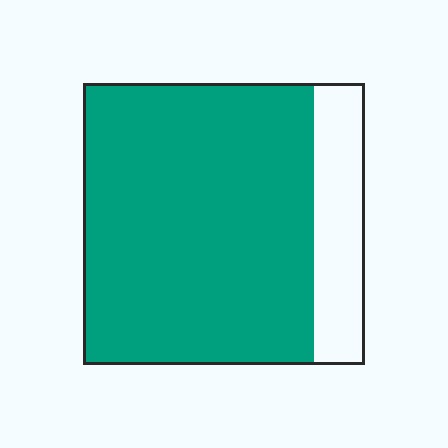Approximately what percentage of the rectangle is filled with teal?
Approximately 80%.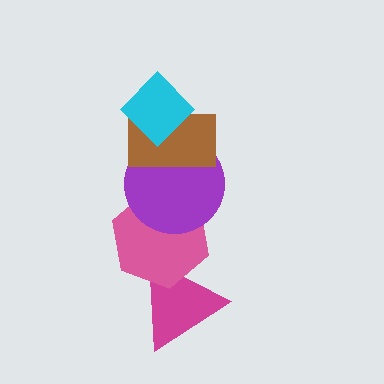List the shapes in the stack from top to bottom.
From top to bottom: the cyan diamond, the brown rectangle, the purple circle, the pink hexagon, the magenta triangle.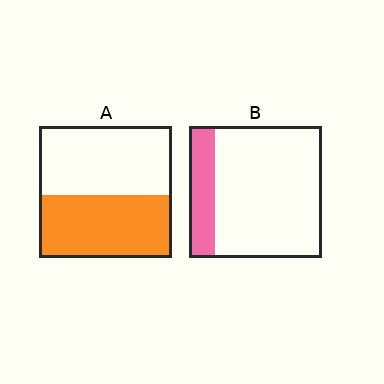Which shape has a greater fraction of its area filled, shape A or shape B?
Shape A.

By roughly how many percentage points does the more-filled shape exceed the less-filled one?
By roughly 30 percentage points (A over B).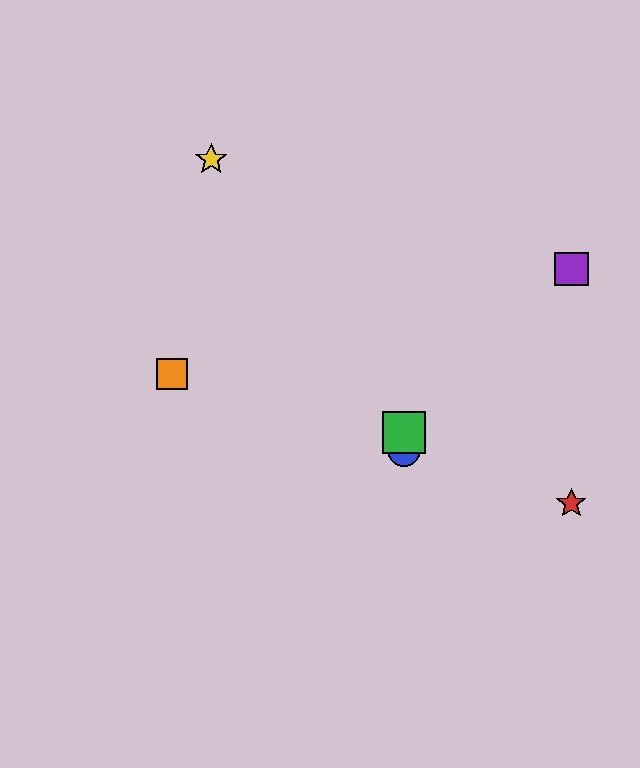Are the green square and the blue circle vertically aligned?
Yes, both are at x≈404.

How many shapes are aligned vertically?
2 shapes (the blue circle, the green square) are aligned vertically.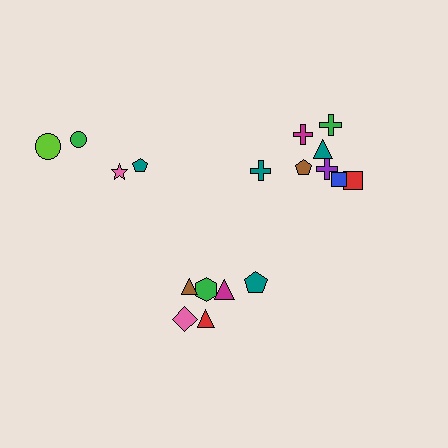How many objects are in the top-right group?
There are 8 objects.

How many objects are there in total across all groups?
There are 18 objects.